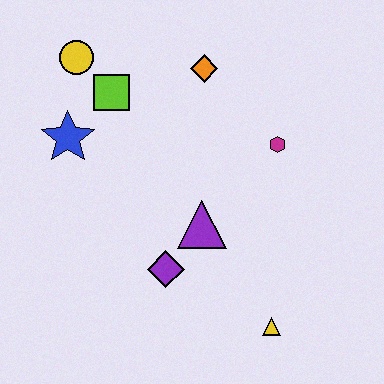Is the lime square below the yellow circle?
Yes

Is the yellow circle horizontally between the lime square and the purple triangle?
No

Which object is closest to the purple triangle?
The purple diamond is closest to the purple triangle.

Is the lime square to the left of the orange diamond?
Yes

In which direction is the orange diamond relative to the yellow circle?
The orange diamond is to the right of the yellow circle.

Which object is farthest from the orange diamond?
The yellow triangle is farthest from the orange diamond.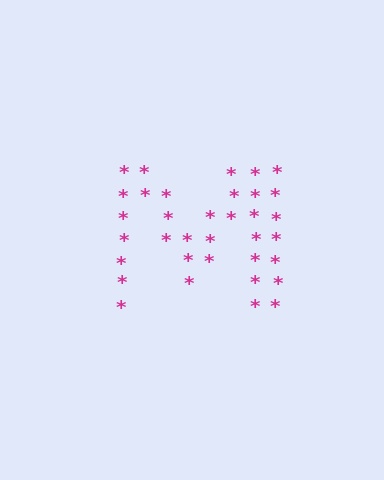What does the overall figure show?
The overall figure shows the letter M.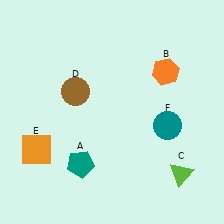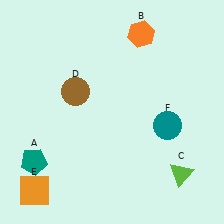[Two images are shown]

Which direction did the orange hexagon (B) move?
The orange hexagon (B) moved up.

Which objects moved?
The objects that moved are: the teal pentagon (A), the orange hexagon (B), the orange square (E).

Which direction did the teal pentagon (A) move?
The teal pentagon (A) moved left.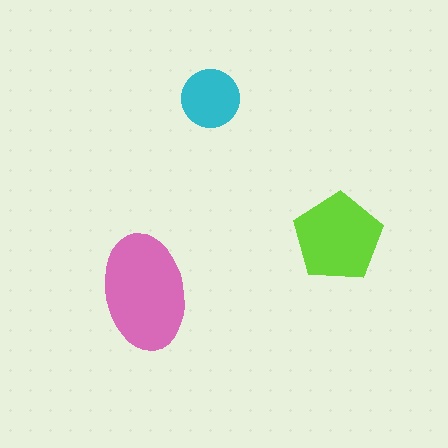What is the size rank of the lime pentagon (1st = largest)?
2nd.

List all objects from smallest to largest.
The cyan circle, the lime pentagon, the pink ellipse.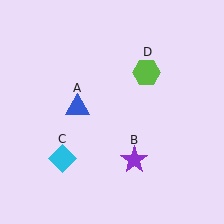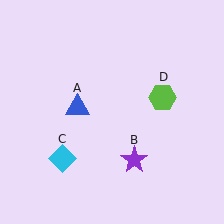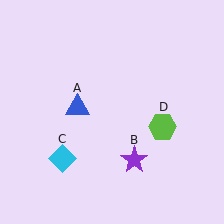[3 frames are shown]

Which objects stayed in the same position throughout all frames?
Blue triangle (object A) and purple star (object B) and cyan diamond (object C) remained stationary.